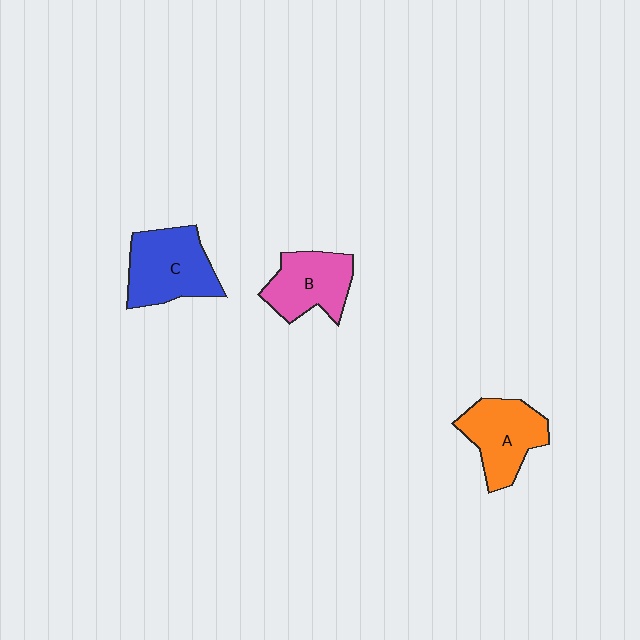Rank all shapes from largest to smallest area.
From largest to smallest: C (blue), A (orange), B (pink).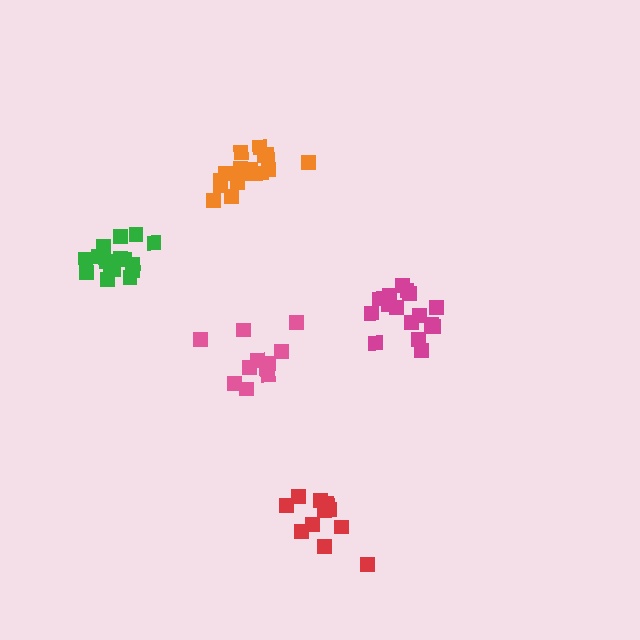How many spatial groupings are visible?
There are 5 spatial groupings.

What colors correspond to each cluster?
The clusters are colored: magenta, green, red, orange, pink.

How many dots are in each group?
Group 1: 16 dots, Group 2: 16 dots, Group 3: 12 dots, Group 4: 16 dots, Group 5: 11 dots (71 total).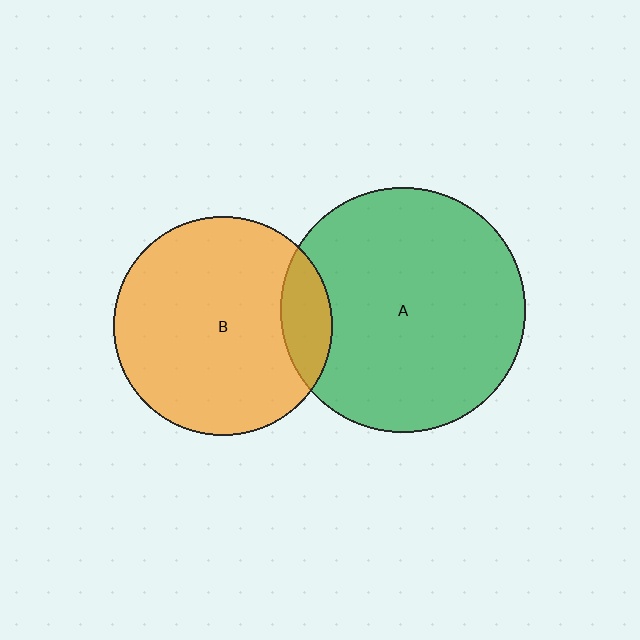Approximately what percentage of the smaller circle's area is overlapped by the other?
Approximately 15%.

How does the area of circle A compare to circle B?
Approximately 1.3 times.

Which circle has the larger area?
Circle A (green).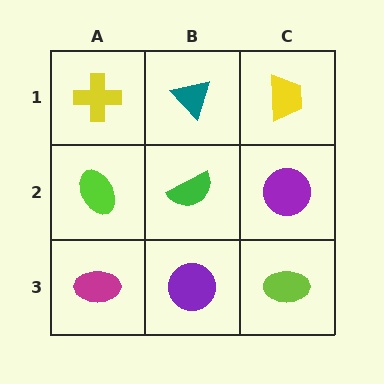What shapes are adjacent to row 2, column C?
A yellow trapezoid (row 1, column C), a lime ellipse (row 3, column C), a green semicircle (row 2, column B).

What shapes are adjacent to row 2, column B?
A teal triangle (row 1, column B), a purple circle (row 3, column B), a lime ellipse (row 2, column A), a purple circle (row 2, column C).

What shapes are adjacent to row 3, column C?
A purple circle (row 2, column C), a purple circle (row 3, column B).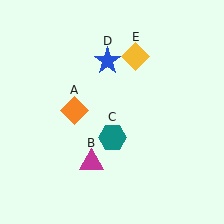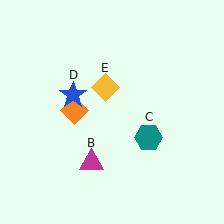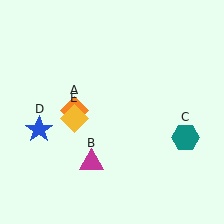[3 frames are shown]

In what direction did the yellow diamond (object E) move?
The yellow diamond (object E) moved down and to the left.